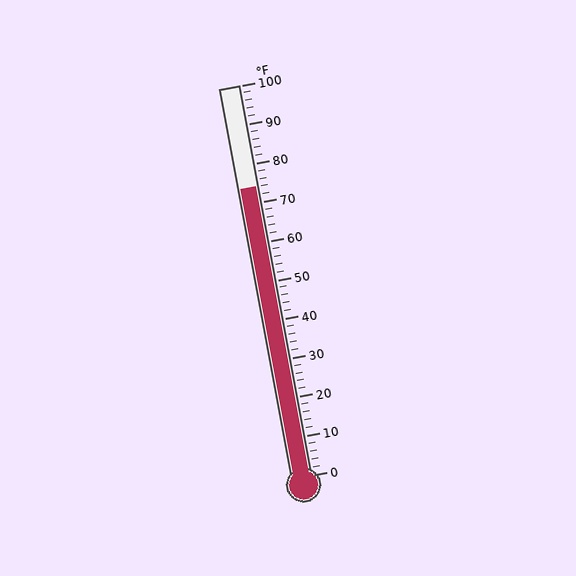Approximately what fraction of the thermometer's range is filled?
The thermometer is filled to approximately 75% of its range.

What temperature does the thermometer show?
The thermometer shows approximately 74°F.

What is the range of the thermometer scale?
The thermometer scale ranges from 0°F to 100°F.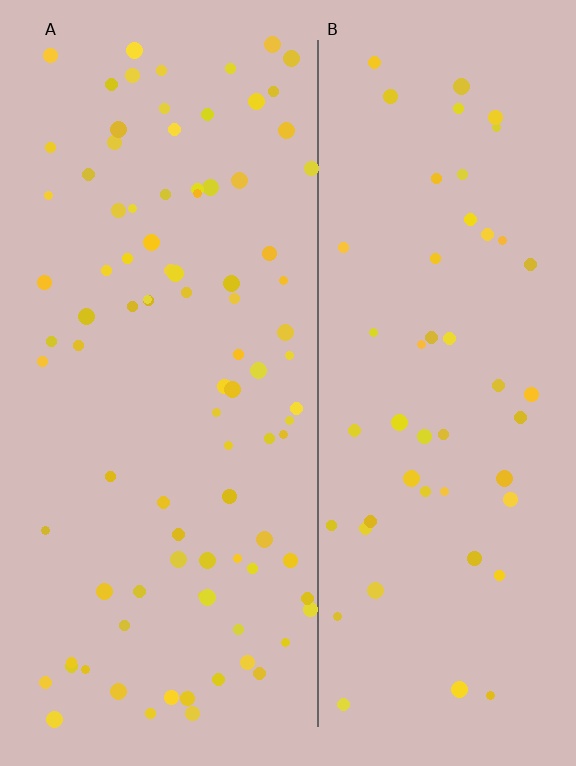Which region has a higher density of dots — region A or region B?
A (the left).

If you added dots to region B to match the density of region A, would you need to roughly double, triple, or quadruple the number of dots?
Approximately double.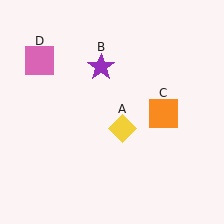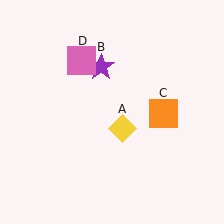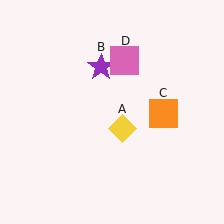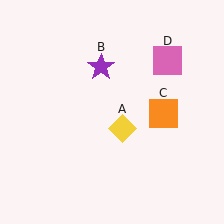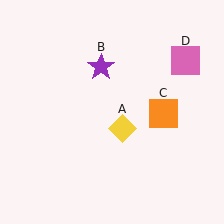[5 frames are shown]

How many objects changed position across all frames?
1 object changed position: pink square (object D).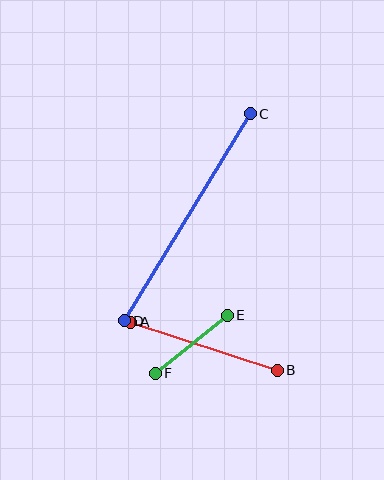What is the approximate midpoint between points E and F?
The midpoint is at approximately (191, 344) pixels.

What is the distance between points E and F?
The distance is approximately 93 pixels.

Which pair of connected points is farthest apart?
Points C and D are farthest apart.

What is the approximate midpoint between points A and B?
The midpoint is at approximately (204, 346) pixels.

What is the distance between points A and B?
The distance is approximately 154 pixels.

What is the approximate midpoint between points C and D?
The midpoint is at approximately (187, 217) pixels.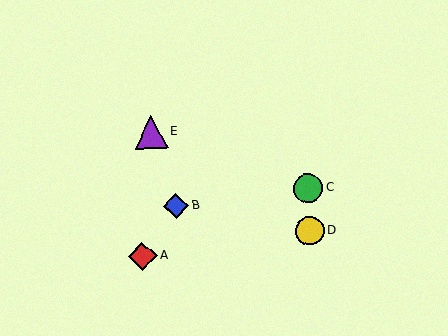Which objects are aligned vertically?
Objects C, D are aligned vertically.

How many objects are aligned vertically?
2 objects (C, D) are aligned vertically.